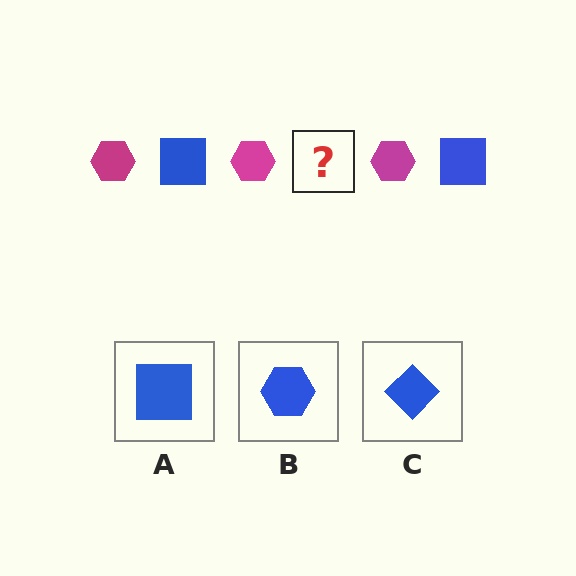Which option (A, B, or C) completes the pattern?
A.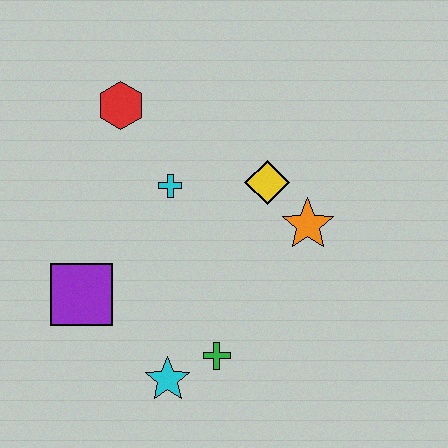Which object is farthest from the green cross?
The red hexagon is farthest from the green cross.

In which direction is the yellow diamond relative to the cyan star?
The yellow diamond is above the cyan star.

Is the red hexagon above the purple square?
Yes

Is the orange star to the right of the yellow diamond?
Yes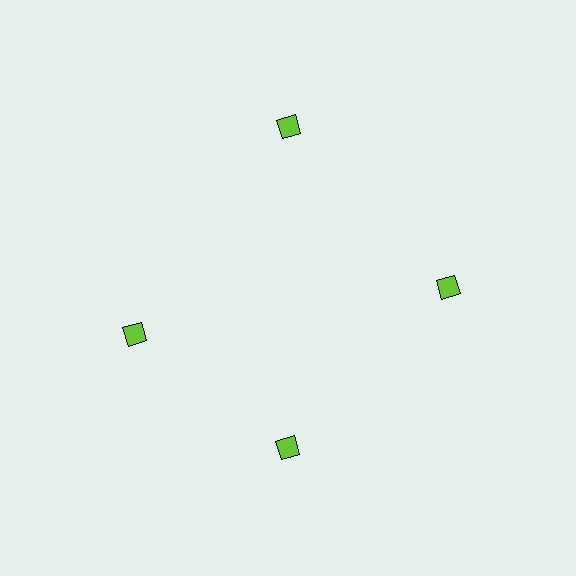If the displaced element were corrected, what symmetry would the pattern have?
It would have 4-fold rotational symmetry — the pattern would map onto itself every 90 degrees.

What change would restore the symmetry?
The symmetry would be restored by rotating it back into even spacing with its neighbors so that all 4 diamonds sit at equal angles and equal distance from the center.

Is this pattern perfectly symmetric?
No. The 4 lime diamonds are arranged in a ring, but one element near the 9 o'clock position is rotated out of alignment along the ring, breaking the 4-fold rotational symmetry.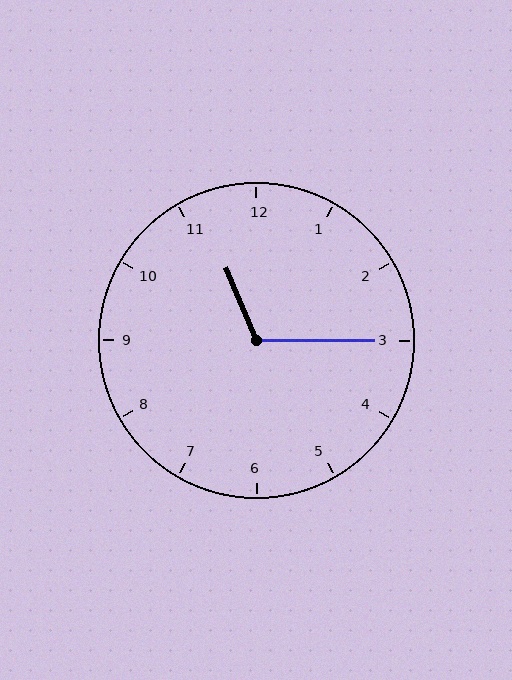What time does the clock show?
11:15.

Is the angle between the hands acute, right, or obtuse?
It is obtuse.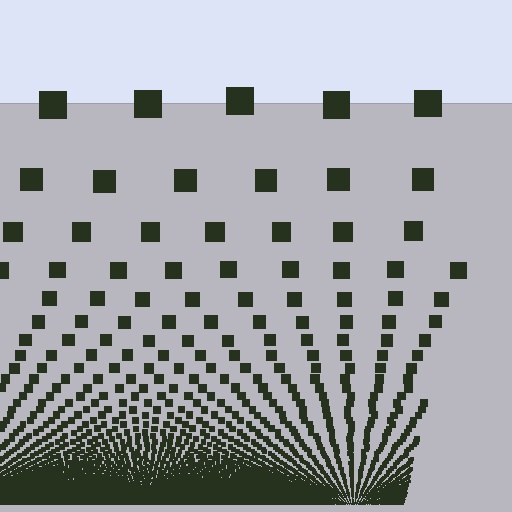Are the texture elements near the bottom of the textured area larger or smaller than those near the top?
Smaller. The gradient is inverted — elements near the bottom are smaller and denser.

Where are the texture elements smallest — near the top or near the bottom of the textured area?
Near the bottom.